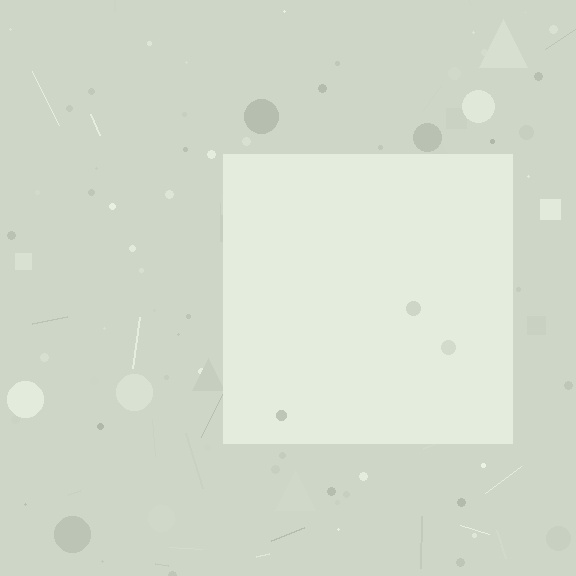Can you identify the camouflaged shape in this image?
The camouflaged shape is a square.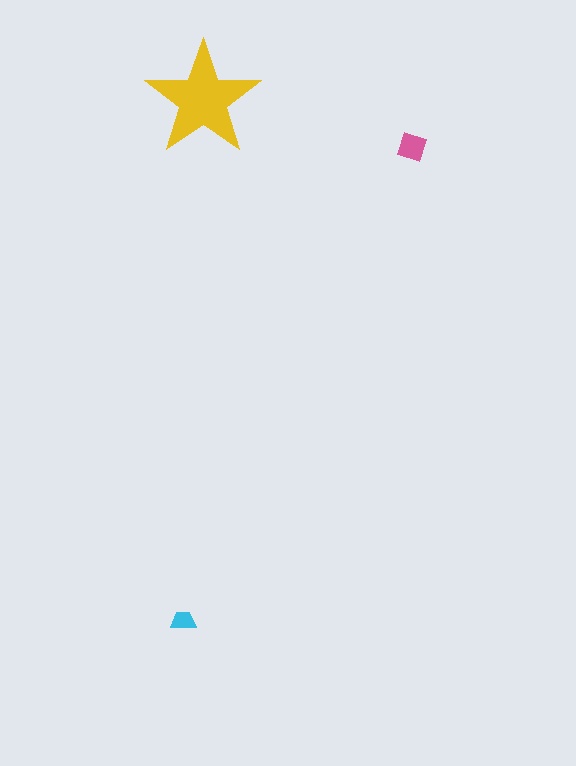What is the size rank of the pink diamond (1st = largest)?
2nd.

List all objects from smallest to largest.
The cyan trapezoid, the pink diamond, the yellow star.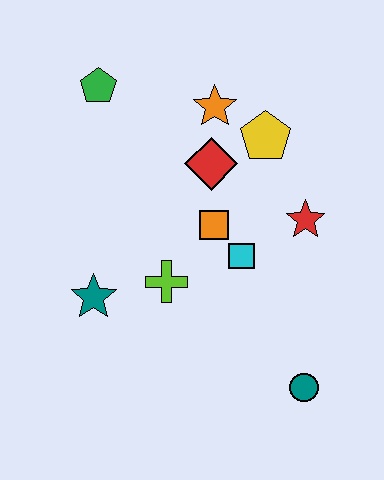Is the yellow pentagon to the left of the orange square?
No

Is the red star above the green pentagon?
No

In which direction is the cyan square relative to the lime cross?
The cyan square is to the right of the lime cross.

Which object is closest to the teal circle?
The cyan square is closest to the teal circle.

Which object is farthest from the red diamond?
The teal circle is farthest from the red diamond.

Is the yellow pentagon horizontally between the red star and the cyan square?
Yes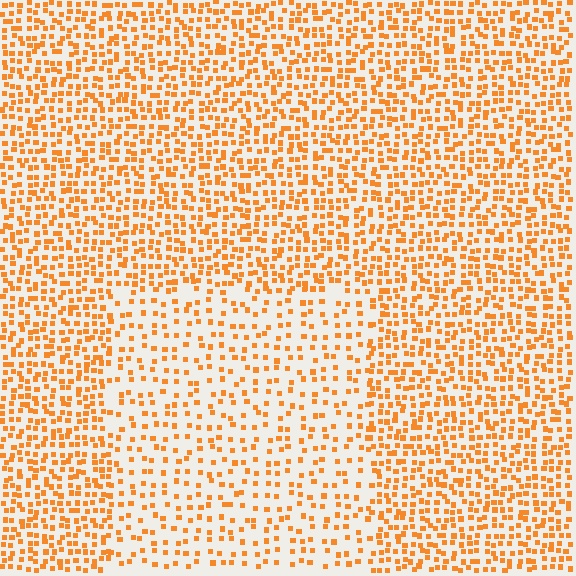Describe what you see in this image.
The image contains small orange elements arranged at two different densities. A rectangle-shaped region is visible where the elements are less densely packed than the surrounding area.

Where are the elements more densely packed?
The elements are more densely packed outside the rectangle boundary.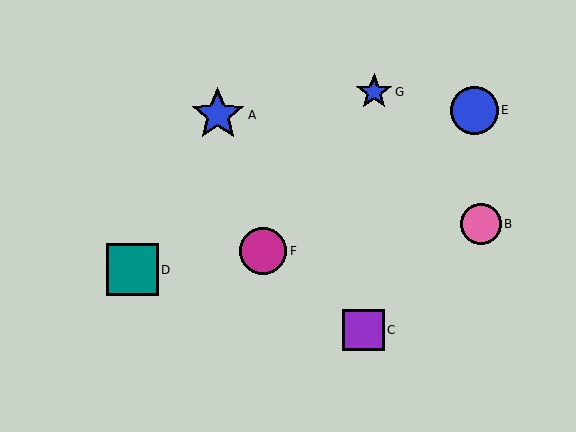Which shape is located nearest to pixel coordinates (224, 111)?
The blue star (labeled A) at (218, 115) is nearest to that location.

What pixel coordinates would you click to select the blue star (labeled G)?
Click at (374, 92) to select the blue star G.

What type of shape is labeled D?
Shape D is a teal square.